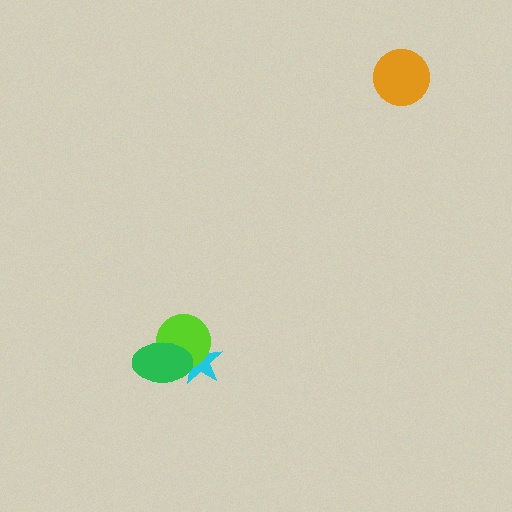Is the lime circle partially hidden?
Yes, it is partially covered by another shape.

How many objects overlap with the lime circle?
2 objects overlap with the lime circle.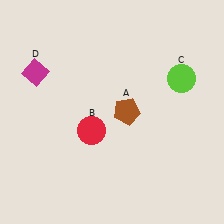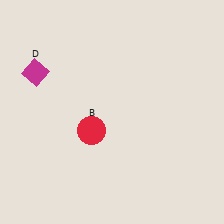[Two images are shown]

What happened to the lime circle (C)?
The lime circle (C) was removed in Image 2. It was in the top-right area of Image 1.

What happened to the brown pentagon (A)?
The brown pentagon (A) was removed in Image 2. It was in the top-right area of Image 1.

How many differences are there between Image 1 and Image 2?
There are 2 differences between the two images.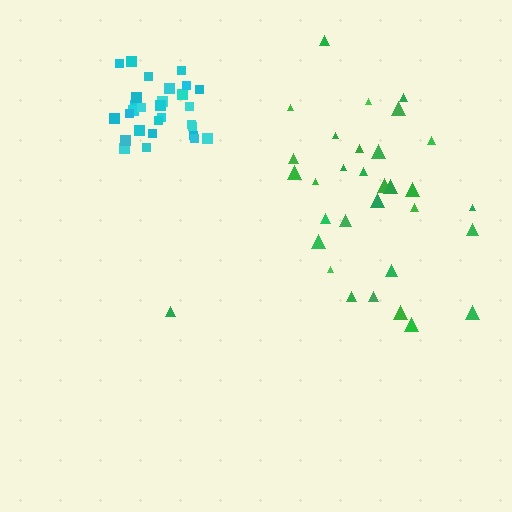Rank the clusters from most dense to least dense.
cyan, green.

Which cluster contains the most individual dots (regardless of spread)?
Green (32).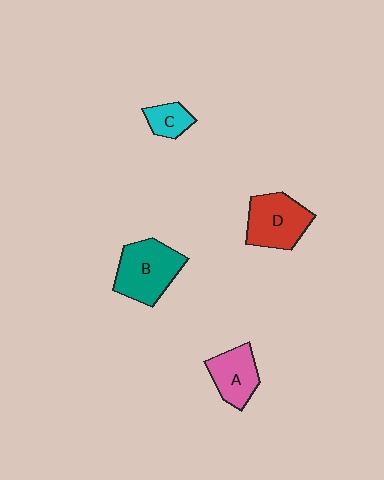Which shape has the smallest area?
Shape C (cyan).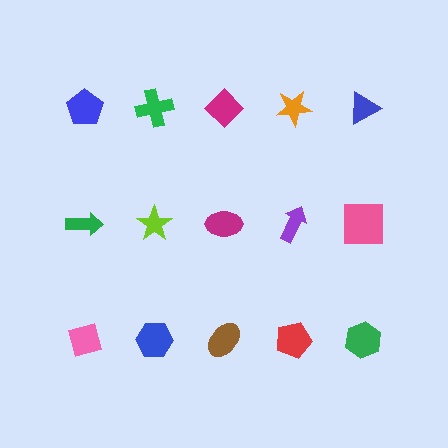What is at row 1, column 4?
An orange star.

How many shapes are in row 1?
5 shapes.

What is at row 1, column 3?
A magenta diamond.